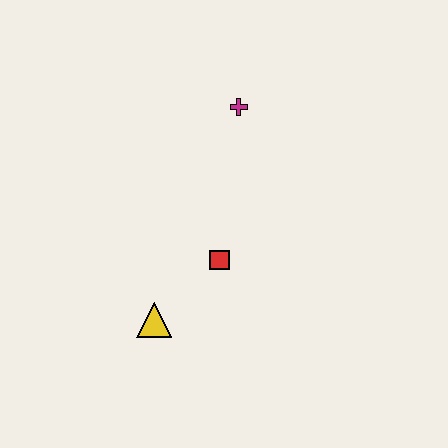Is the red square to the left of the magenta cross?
Yes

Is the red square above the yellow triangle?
Yes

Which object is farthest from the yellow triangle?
The magenta cross is farthest from the yellow triangle.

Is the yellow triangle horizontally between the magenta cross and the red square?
No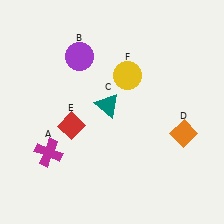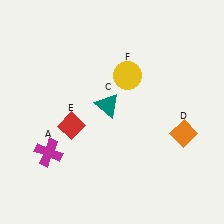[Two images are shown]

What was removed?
The purple circle (B) was removed in Image 2.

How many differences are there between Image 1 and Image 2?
There is 1 difference between the two images.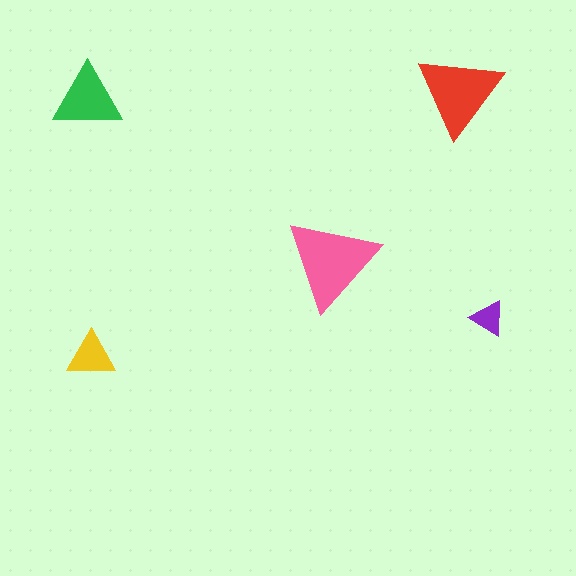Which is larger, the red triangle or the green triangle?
The red one.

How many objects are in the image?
There are 5 objects in the image.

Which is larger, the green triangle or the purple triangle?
The green one.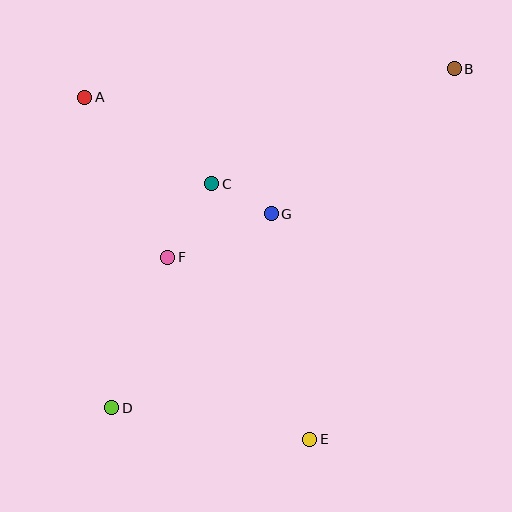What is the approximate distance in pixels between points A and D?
The distance between A and D is approximately 312 pixels.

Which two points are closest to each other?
Points C and G are closest to each other.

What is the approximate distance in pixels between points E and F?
The distance between E and F is approximately 231 pixels.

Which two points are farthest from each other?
Points B and D are farthest from each other.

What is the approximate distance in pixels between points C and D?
The distance between C and D is approximately 245 pixels.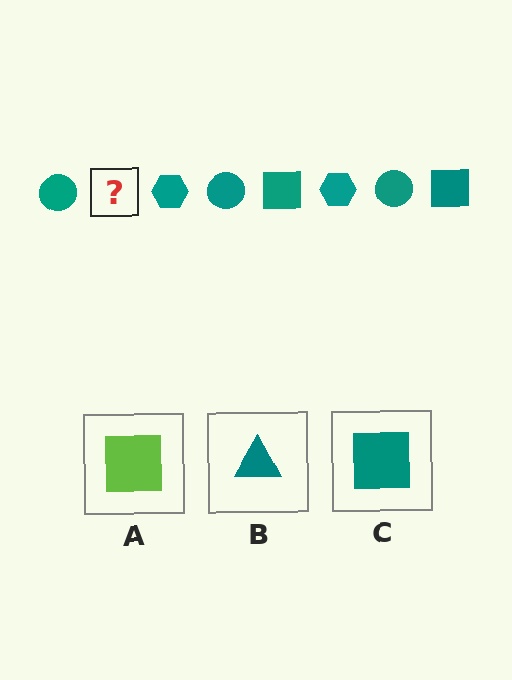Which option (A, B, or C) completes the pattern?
C.